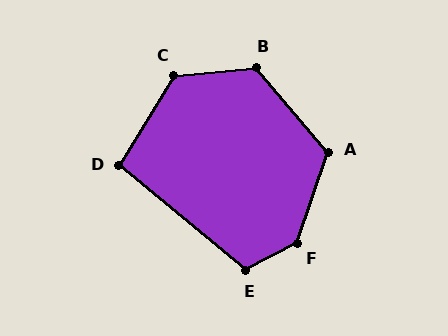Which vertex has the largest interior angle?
F, at approximately 137 degrees.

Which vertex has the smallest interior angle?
D, at approximately 98 degrees.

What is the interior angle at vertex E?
Approximately 112 degrees (obtuse).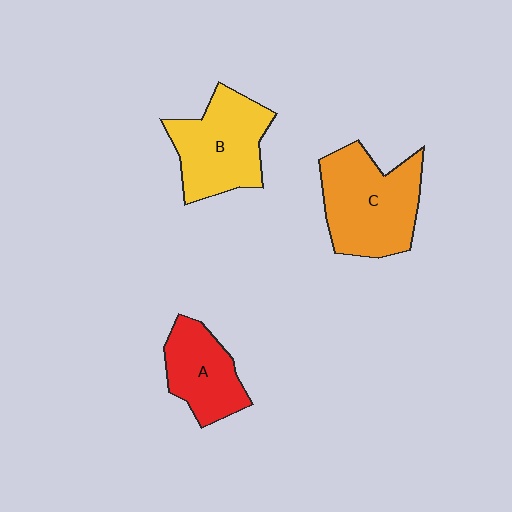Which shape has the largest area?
Shape C (orange).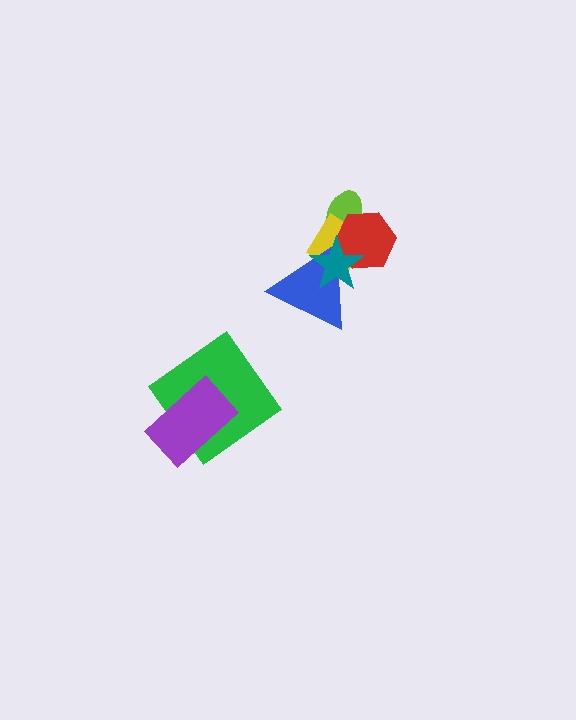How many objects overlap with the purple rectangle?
1 object overlaps with the purple rectangle.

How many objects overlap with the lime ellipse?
2 objects overlap with the lime ellipse.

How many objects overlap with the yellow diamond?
4 objects overlap with the yellow diamond.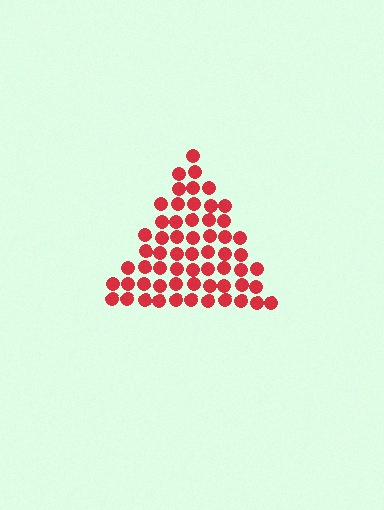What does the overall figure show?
The overall figure shows a triangle.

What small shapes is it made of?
It is made of small circles.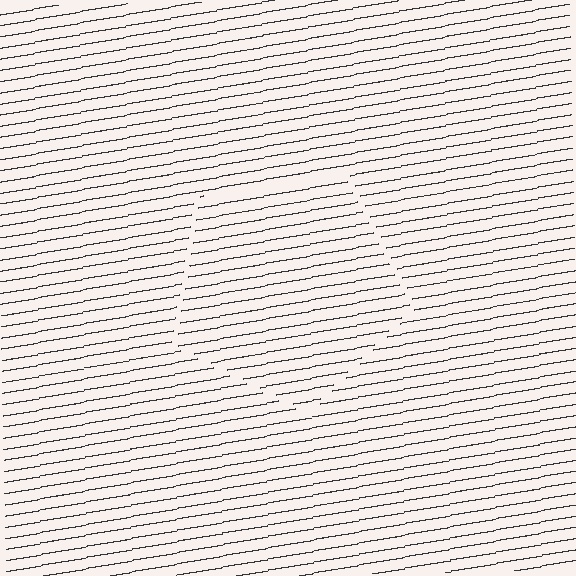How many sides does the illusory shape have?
5 sides — the line-ends trace a pentagon.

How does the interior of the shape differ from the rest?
The interior of the shape contains the same grating, shifted by half a period — the contour is defined by the phase discontinuity where line-ends from the inner and outer gratings abut.